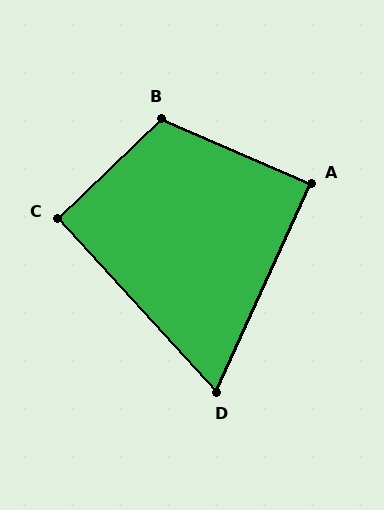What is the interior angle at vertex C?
Approximately 91 degrees (approximately right).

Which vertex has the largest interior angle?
B, at approximately 113 degrees.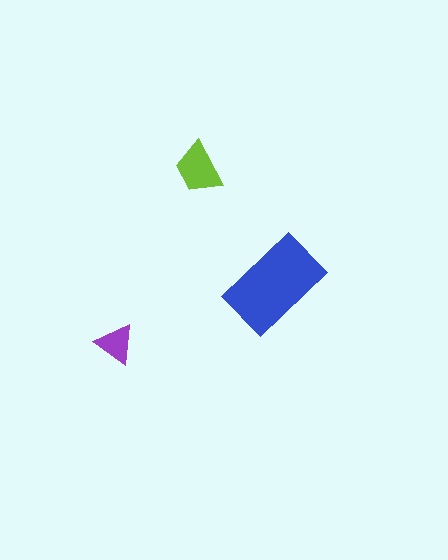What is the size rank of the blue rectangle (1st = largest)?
1st.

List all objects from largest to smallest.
The blue rectangle, the lime trapezoid, the purple triangle.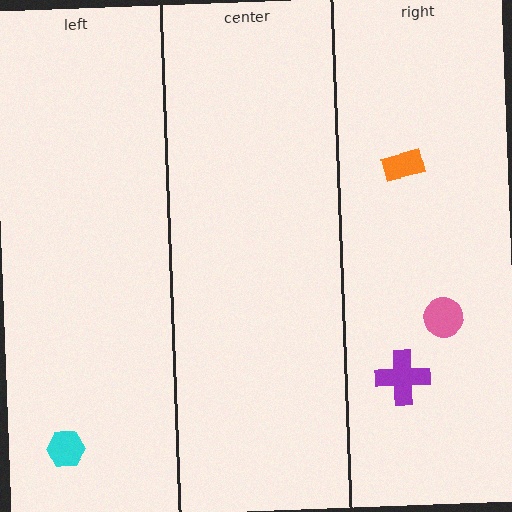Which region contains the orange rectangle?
The right region.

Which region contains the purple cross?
The right region.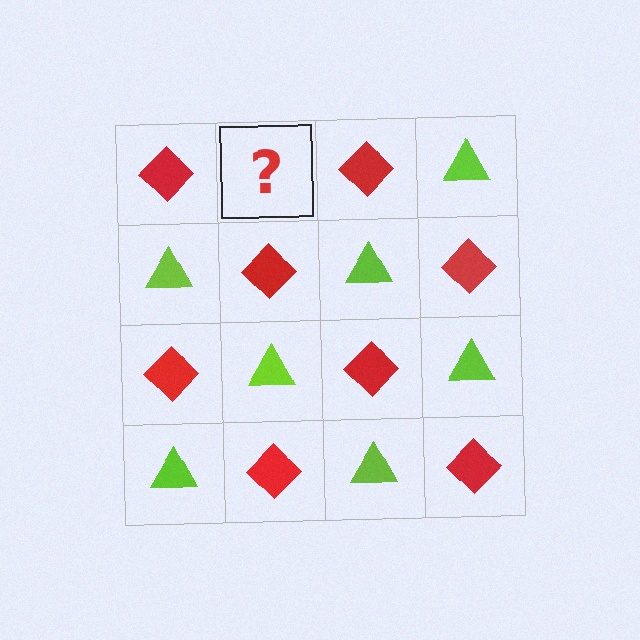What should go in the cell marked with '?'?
The missing cell should contain a lime triangle.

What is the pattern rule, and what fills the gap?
The rule is that it alternates red diamond and lime triangle in a checkerboard pattern. The gap should be filled with a lime triangle.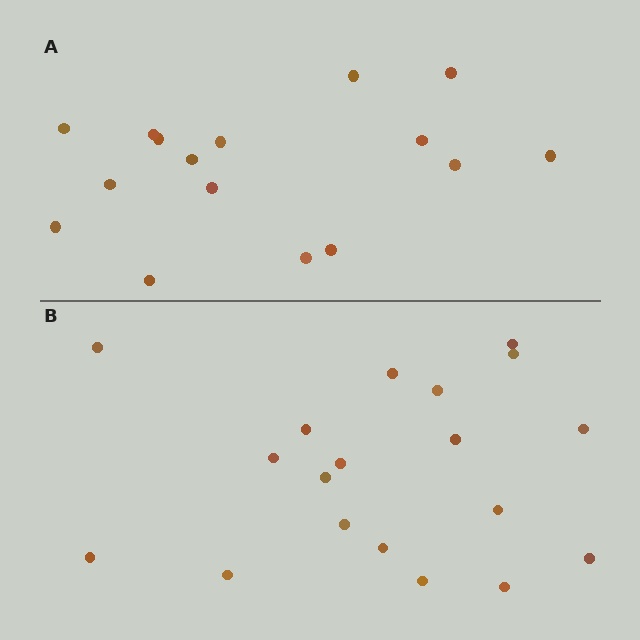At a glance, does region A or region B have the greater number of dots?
Region B (the bottom region) has more dots.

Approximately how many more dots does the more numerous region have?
Region B has just a few more — roughly 2 or 3 more dots than region A.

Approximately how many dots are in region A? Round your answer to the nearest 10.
About 20 dots. (The exact count is 16, which rounds to 20.)